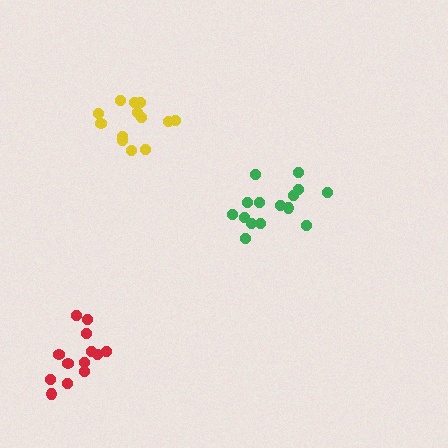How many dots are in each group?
Group 1: 13 dots, Group 2: 15 dots, Group 3: 13 dots (41 total).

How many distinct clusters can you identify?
There are 3 distinct clusters.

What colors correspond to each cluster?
The clusters are colored: red, green, yellow.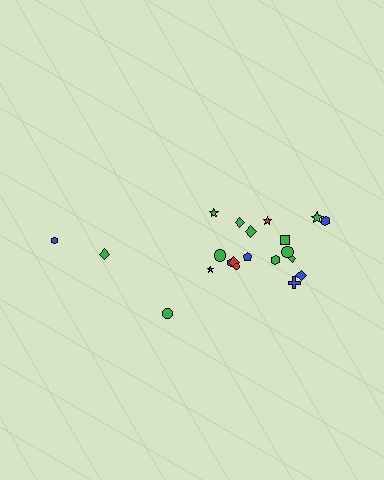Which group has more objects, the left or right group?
The right group.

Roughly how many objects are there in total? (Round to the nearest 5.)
Roughly 20 objects in total.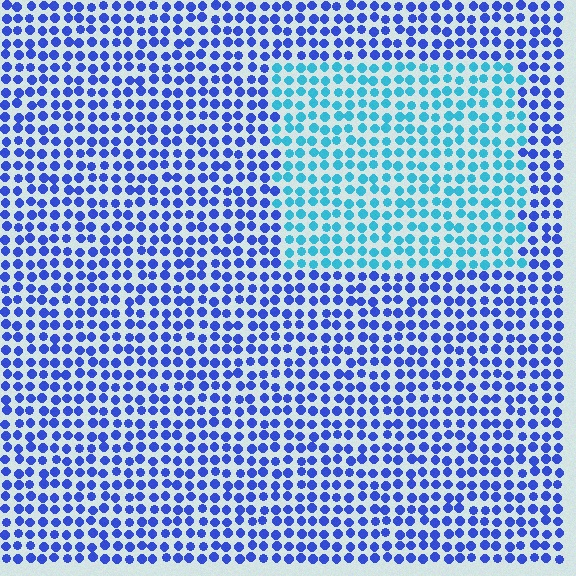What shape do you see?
I see a rectangle.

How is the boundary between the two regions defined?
The boundary is defined purely by a slight shift in hue (about 42 degrees). Spacing, size, and orientation are identical on both sides.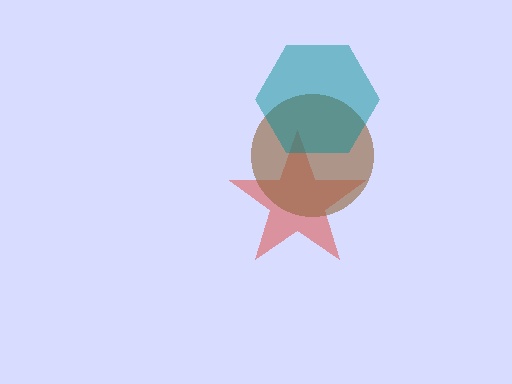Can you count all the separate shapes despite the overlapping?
Yes, there are 3 separate shapes.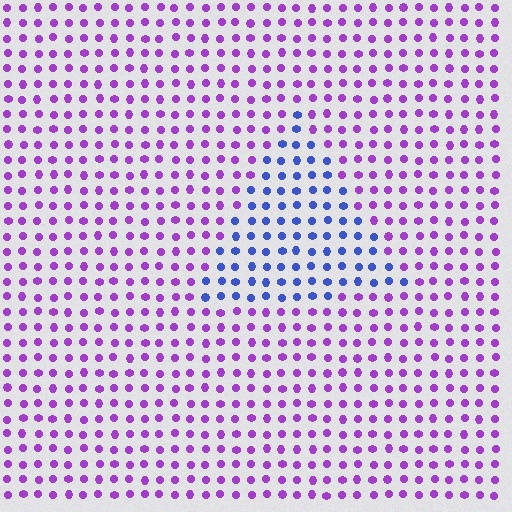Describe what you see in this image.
The image is filled with small purple elements in a uniform arrangement. A triangle-shaped region is visible where the elements are tinted to a slightly different hue, forming a subtle color boundary.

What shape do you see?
I see a triangle.